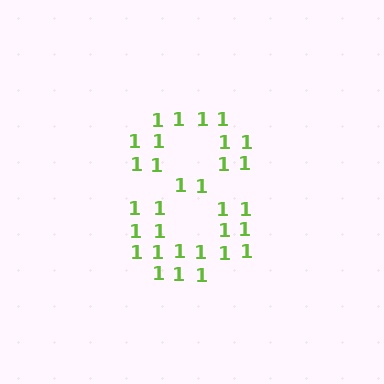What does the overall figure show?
The overall figure shows the digit 8.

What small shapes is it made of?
It is made of small digit 1's.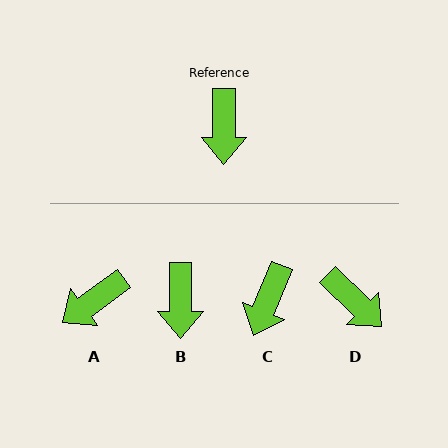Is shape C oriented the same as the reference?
No, it is off by about 22 degrees.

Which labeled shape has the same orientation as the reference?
B.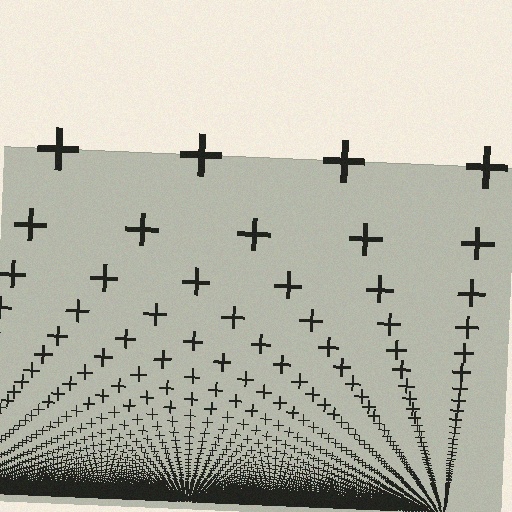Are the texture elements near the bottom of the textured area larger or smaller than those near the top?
Smaller. The gradient is inverted — elements near the bottom are smaller and denser.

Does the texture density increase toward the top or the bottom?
Density increases toward the bottom.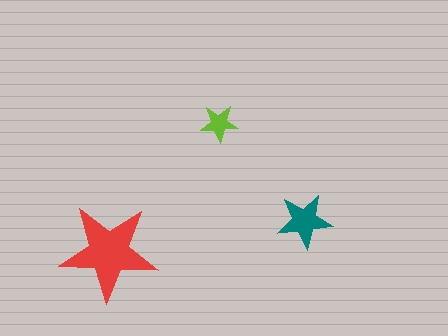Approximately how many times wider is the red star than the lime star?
About 2.5 times wider.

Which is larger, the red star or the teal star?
The red one.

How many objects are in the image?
There are 3 objects in the image.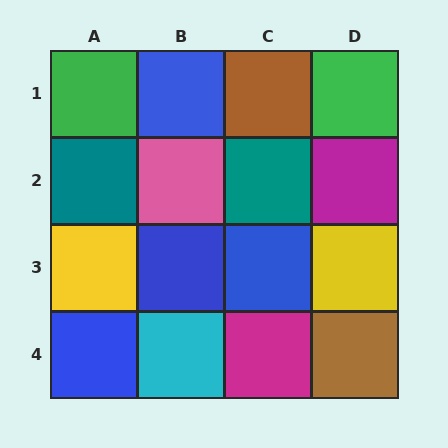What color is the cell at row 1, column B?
Blue.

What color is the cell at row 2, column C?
Teal.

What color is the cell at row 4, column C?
Magenta.